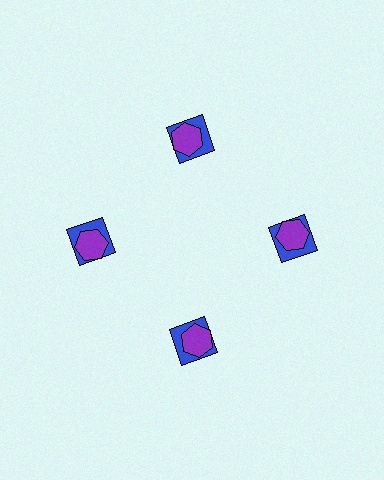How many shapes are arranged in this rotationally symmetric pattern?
There are 8 shapes, arranged in 4 groups of 2.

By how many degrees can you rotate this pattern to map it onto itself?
The pattern maps onto itself every 90 degrees of rotation.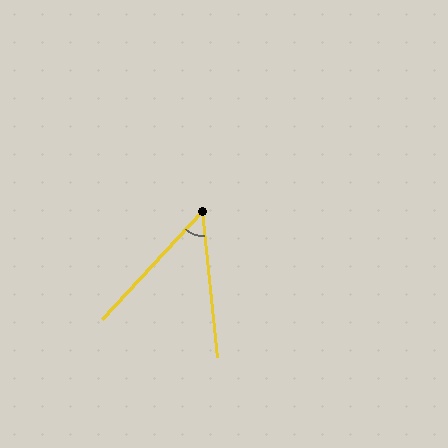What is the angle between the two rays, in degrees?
Approximately 49 degrees.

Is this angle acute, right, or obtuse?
It is acute.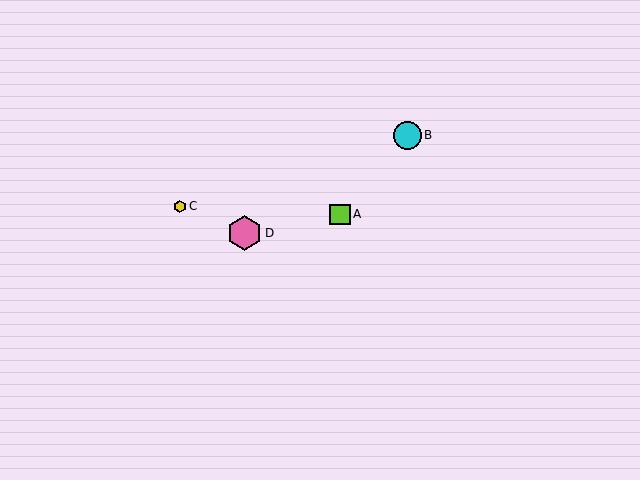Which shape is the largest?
The pink hexagon (labeled D) is the largest.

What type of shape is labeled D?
Shape D is a pink hexagon.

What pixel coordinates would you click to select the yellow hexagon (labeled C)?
Click at (180, 206) to select the yellow hexagon C.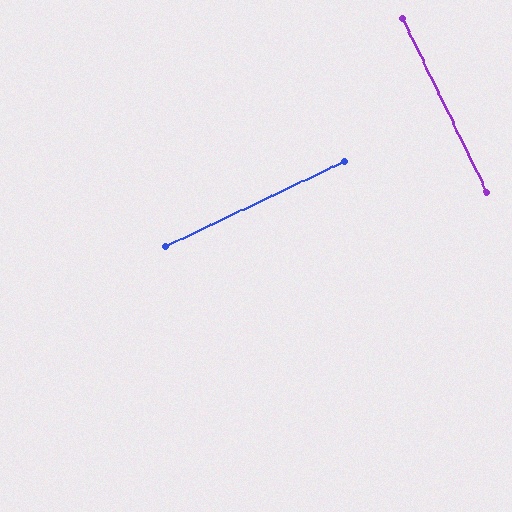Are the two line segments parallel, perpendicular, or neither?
Perpendicular — they meet at approximately 90°.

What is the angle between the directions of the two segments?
Approximately 90 degrees.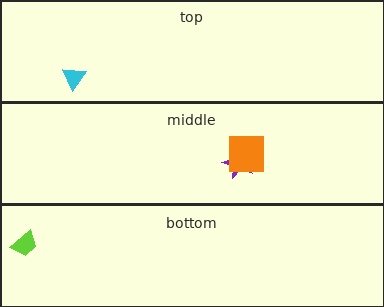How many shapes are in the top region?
1.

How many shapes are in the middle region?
2.